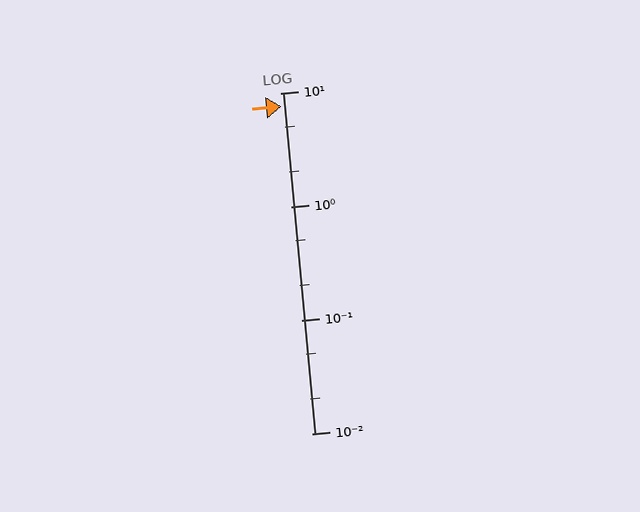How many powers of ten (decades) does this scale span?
The scale spans 3 decades, from 0.01 to 10.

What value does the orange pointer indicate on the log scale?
The pointer indicates approximately 7.6.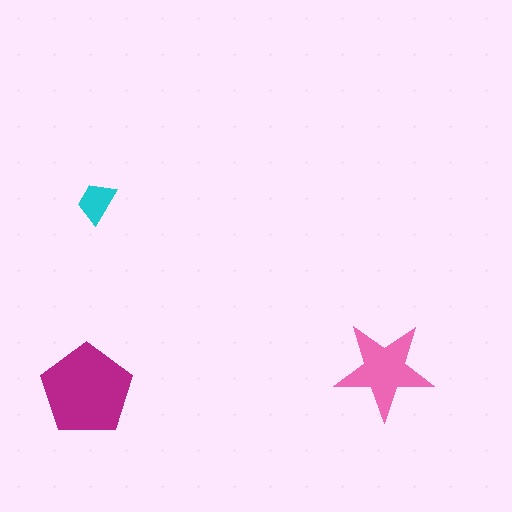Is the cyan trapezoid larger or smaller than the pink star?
Smaller.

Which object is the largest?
The magenta pentagon.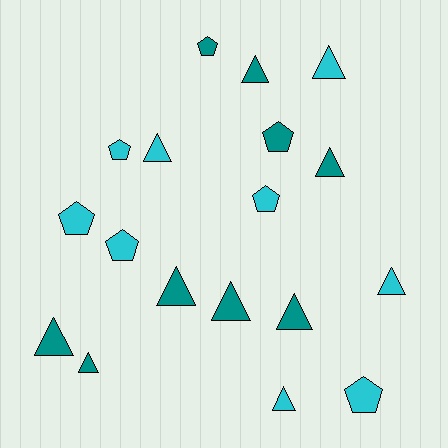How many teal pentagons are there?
There are 2 teal pentagons.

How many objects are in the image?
There are 18 objects.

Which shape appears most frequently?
Triangle, with 11 objects.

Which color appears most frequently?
Cyan, with 9 objects.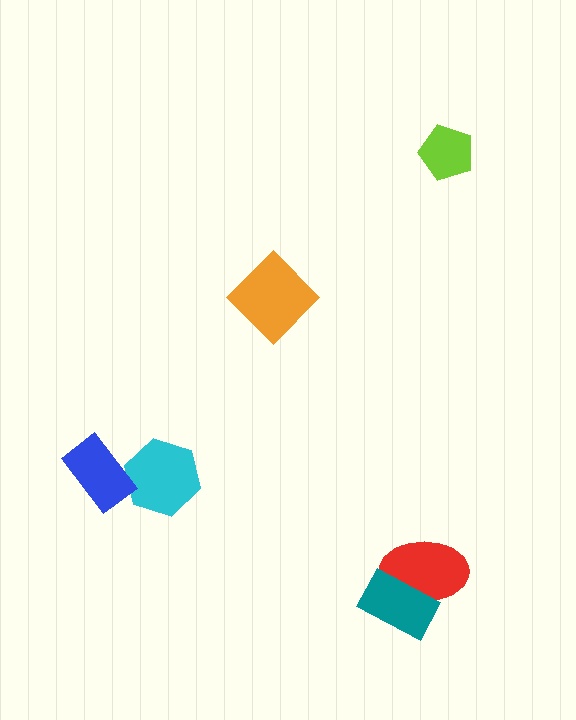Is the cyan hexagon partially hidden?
Yes, it is partially covered by another shape.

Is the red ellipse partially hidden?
Yes, it is partially covered by another shape.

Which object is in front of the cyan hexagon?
The blue rectangle is in front of the cyan hexagon.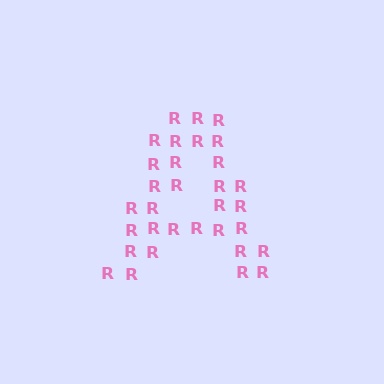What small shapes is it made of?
It is made of small letter R's.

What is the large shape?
The large shape is the letter A.